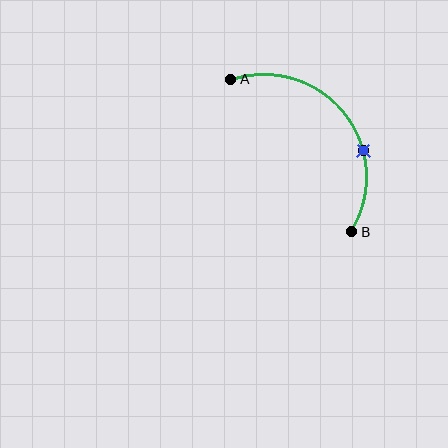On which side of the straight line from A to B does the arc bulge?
The arc bulges above and to the right of the straight line connecting A and B.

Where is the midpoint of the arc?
The arc midpoint is the point on the curve farthest from the straight line joining A and B. It sits above and to the right of that line.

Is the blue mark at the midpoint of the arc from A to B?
No. The blue mark lies on the arc but is closer to endpoint B. The arc midpoint would be at the point on the curve equidistant along the arc from both A and B.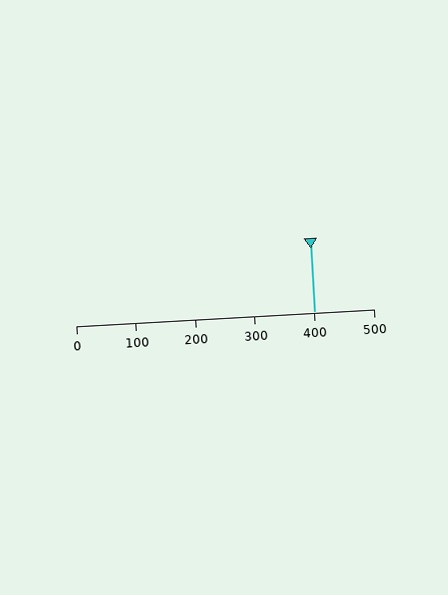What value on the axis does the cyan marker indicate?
The marker indicates approximately 400.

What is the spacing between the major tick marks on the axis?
The major ticks are spaced 100 apart.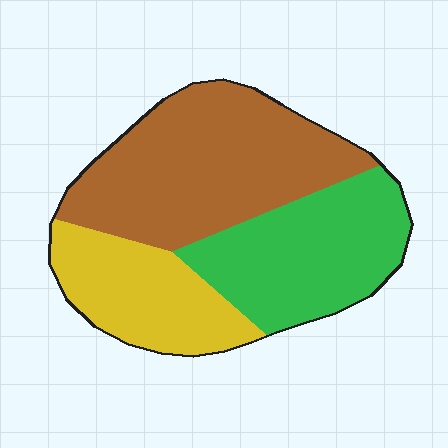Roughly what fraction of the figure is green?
Green takes up about one third (1/3) of the figure.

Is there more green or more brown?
Brown.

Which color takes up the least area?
Yellow, at roughly 25%.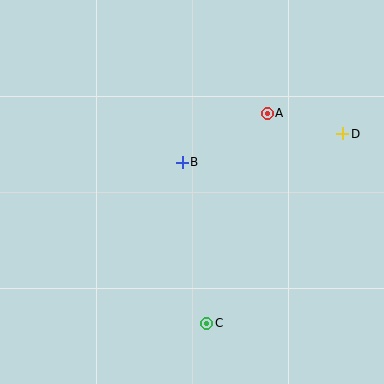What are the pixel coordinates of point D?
Point D is at (343, 134).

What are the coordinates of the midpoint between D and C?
The midpoint between D and C is at (275, 228).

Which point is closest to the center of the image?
Point B at (182, 162) is closest to the center.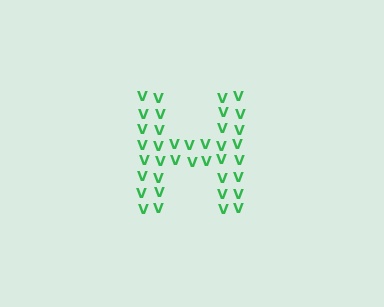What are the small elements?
The small elements are letter V's.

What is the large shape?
The large shape is the letter H.